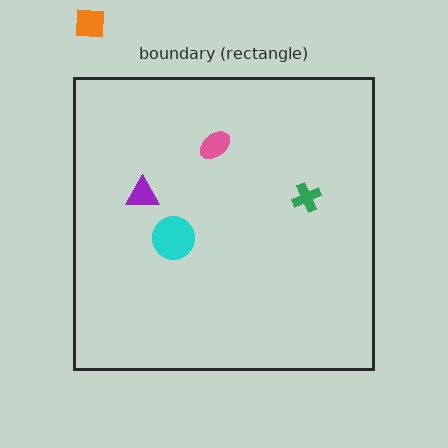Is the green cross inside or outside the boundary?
Inside.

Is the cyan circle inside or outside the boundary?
Inside.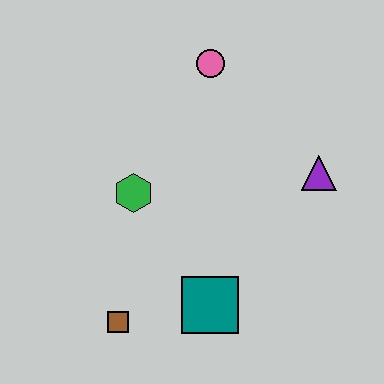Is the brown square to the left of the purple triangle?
Yes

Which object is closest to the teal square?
The brown square is closest to the teal square.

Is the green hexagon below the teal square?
No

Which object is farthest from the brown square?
The pink circle is farthest from the brown square.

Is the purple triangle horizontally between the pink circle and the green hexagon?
No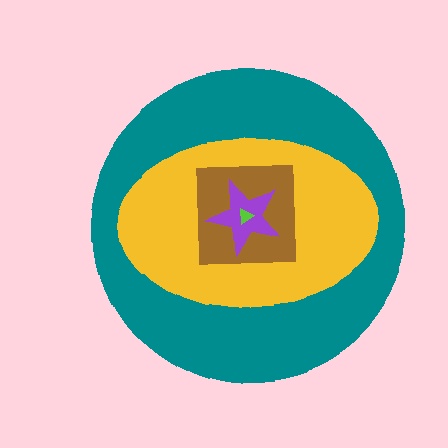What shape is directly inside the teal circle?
The yellow ellipse.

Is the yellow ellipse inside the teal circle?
Yes.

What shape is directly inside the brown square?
The purple star.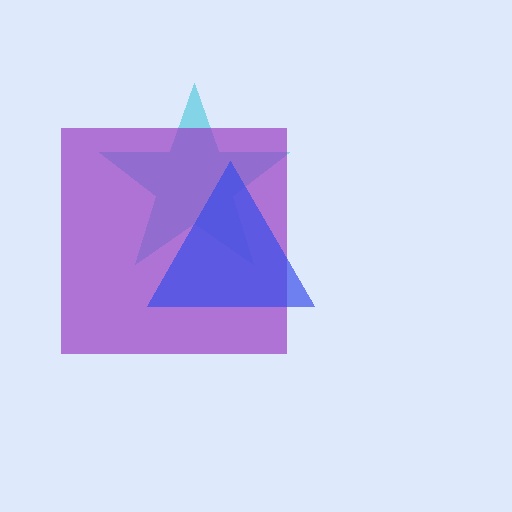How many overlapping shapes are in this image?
There are 3 overlapping shapes in the image.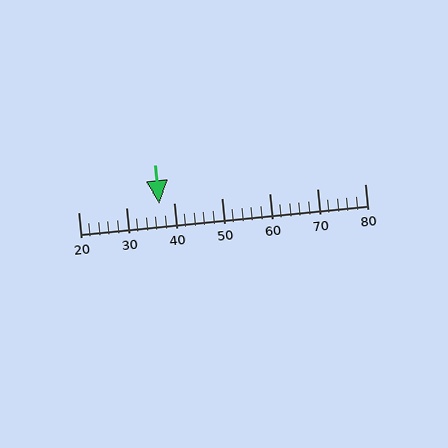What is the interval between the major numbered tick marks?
The major tick marks are spaced 10 units apart.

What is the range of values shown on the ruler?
The ruler shows values from 20 to 80.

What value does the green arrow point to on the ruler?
The green arrow points to approximately 37.